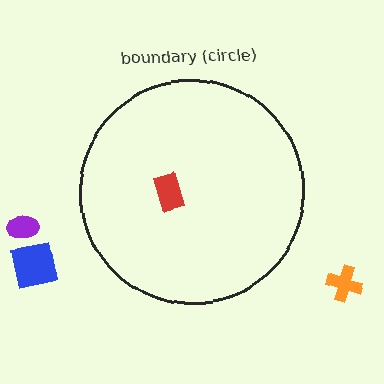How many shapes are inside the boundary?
1 inside, 3 outside.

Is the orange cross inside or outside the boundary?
Outside.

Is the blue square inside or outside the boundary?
Outside.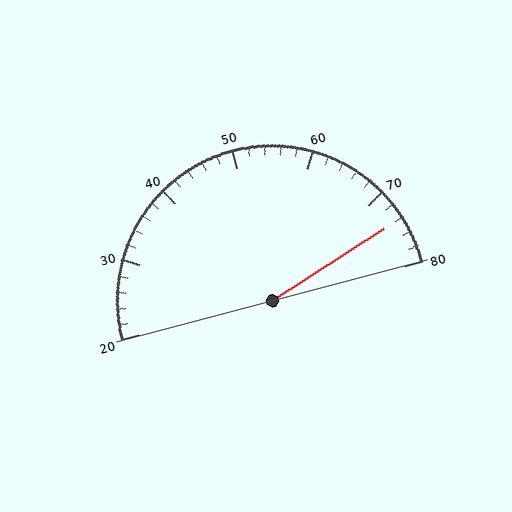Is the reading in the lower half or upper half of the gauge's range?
The reading is in the upper half of the range (20 to 80).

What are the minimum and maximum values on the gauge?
The gauge ranges from 20 to 80.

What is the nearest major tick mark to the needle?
The nearest major tick mark is 70.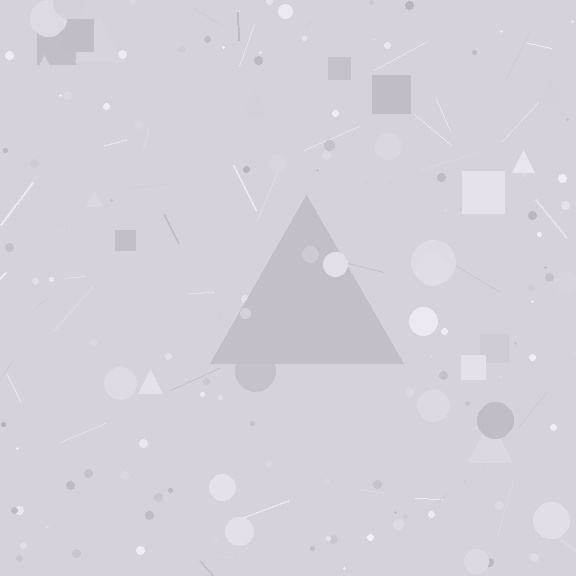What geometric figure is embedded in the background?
A triangle is embedded in the background.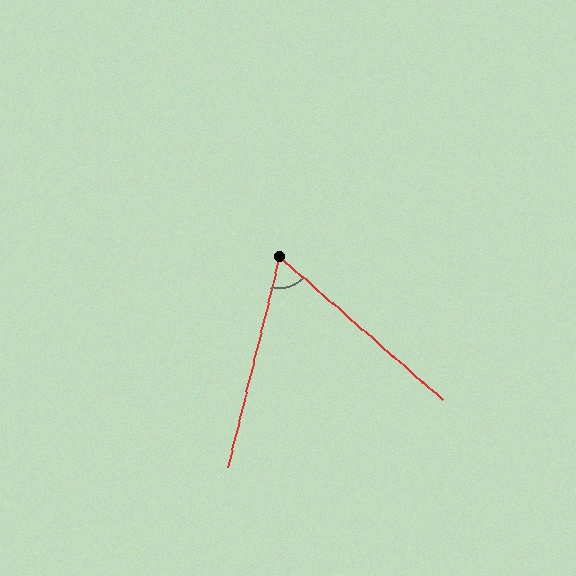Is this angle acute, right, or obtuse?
It is acute.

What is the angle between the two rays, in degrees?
Approximately 63 degrees.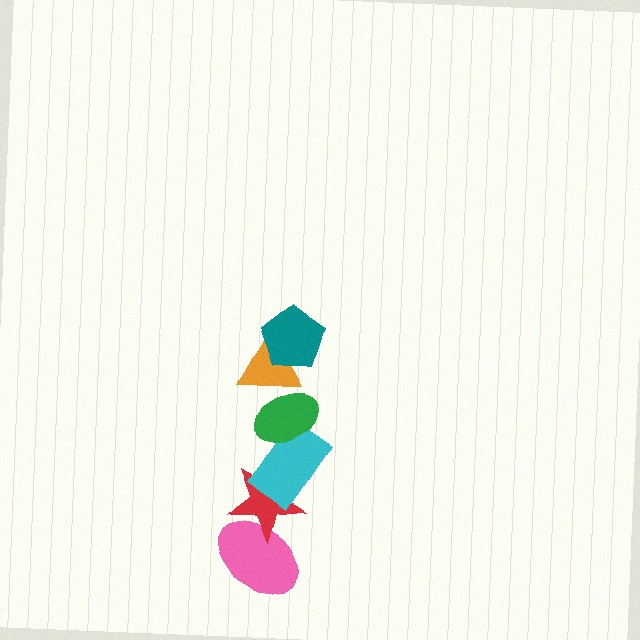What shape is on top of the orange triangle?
The teal pentagon is on top of the orange triangle.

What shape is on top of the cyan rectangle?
The green ellipse is on top of the cyan rectangle.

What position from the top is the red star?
The red star is 5th from the top.